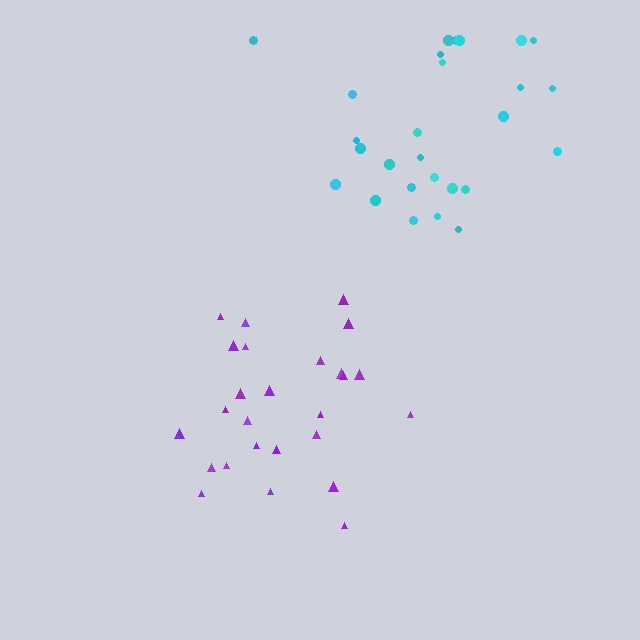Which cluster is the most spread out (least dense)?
Cyan.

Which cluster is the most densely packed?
Purple.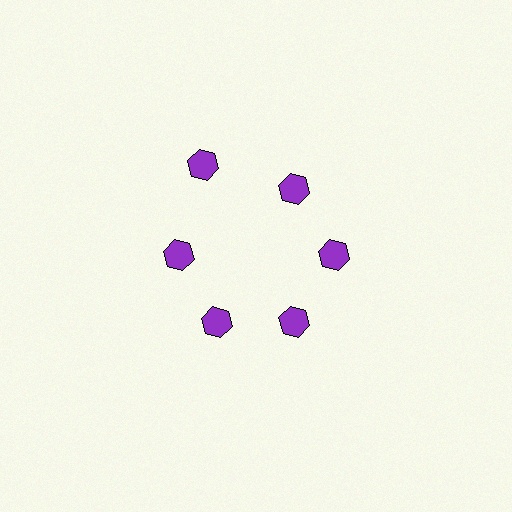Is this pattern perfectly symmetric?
No. The 6 purple hexagons are arranged in a ring, but one element near the 11 o'clock position is pushed outward from the center, breaking the 6-fold rotational symmetry.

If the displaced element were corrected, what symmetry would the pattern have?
It would have 6-fold rotational symmetry — the pattern would map onto itself every 60 degrees.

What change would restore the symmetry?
The symmetry would be restored by moving it inward, back onto the ring so that all 6 hexagons sit at equal angles and equal distance from the center.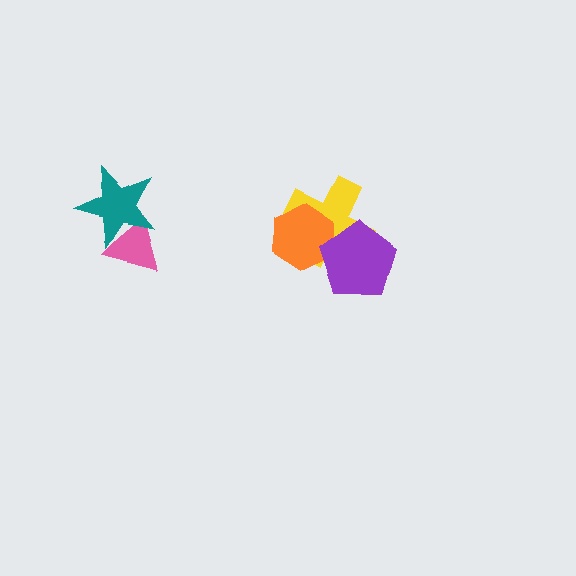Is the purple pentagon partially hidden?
No, no other shape covers it.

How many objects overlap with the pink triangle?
1 object overlaps with the pink triangle.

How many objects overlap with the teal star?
1 object overlaps with the teal star.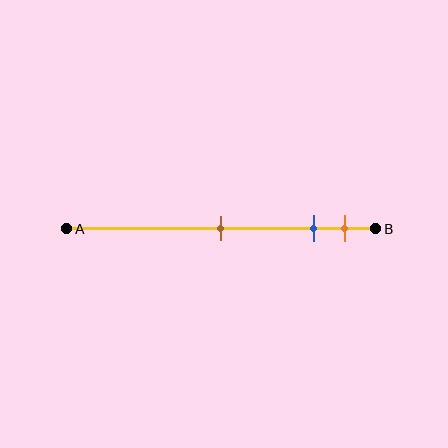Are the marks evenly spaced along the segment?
No, the marks are not evenly spaced.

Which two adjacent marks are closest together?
The blue and orange marks are the closest adjacent pair.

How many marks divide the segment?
There are 3 marks dividing the segment.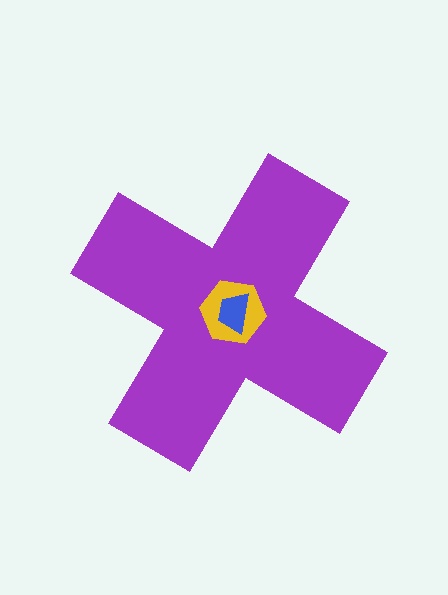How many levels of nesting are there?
3.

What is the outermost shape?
The purple cross.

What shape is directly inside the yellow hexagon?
The blue trapezoid.